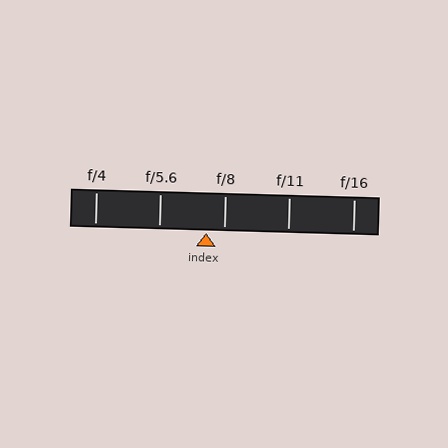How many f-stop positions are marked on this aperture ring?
There are 5 f-stop positions marked.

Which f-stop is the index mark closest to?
The index mark is closest to f/8.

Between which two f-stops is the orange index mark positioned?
The index mark is between f/5.6 and f/8.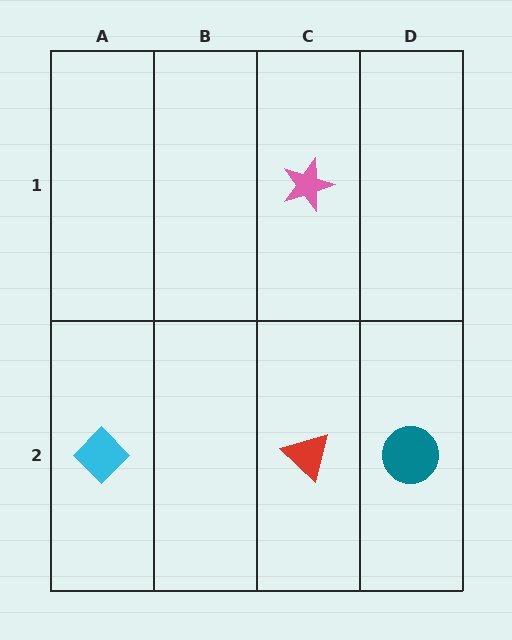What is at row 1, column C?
A pink star.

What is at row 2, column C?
A red triangle.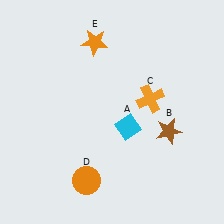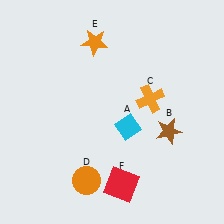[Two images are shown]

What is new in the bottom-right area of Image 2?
A red square (F) was added in the bottom-right area of Image 2.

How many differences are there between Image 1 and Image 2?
There is 1 difference between the two images.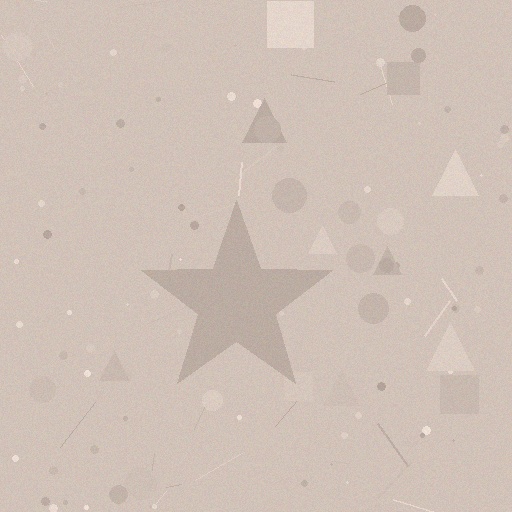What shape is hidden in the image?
A star is hidden in the image.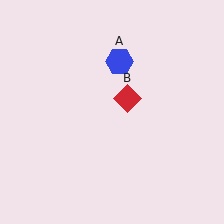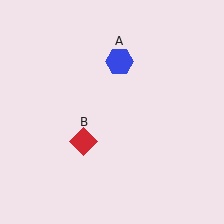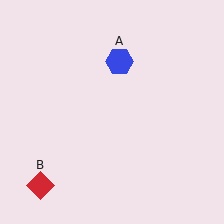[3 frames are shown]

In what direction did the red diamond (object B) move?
The red diamond (object B) moved down and to the left.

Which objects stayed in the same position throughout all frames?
Blue hexagon (object A) remained stationary.